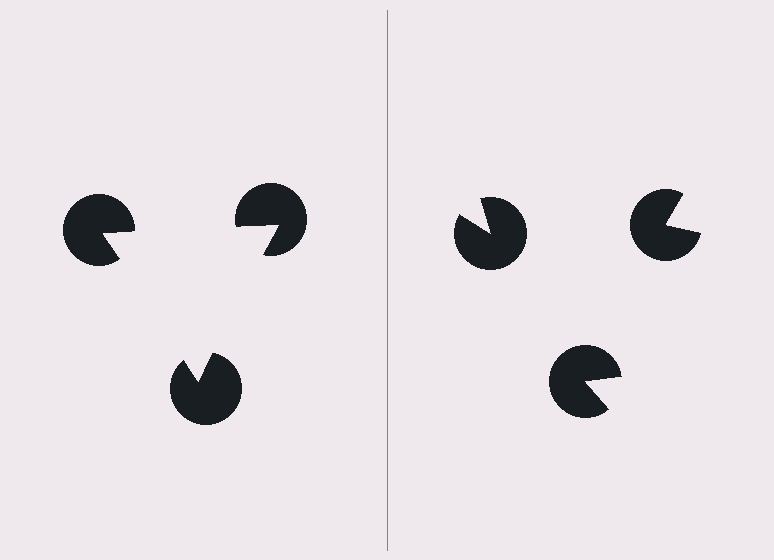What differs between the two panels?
The pac-man discs are positioned identically on both sides; only the wedge orientations differ. On the left they align to a triangle; on the right they are misaligned.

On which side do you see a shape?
An illusory triangle appears on the left side. On the right side the wedge cuts are rotated, so no coherent shape forms.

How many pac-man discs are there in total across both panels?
6 — 3 on each side.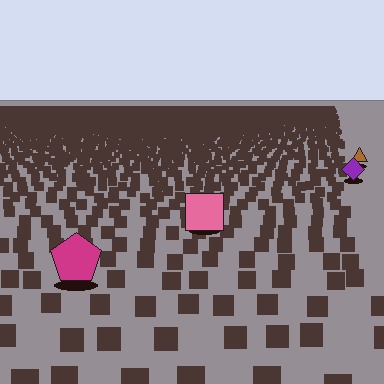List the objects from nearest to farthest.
From nearest to farthest: the magenta pentagon, the pink square, the purple diamond, the brown triangle.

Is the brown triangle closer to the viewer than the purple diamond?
No. The purple diamond is closer — you can tell from the texture gradient: the ground texture is coarser near it.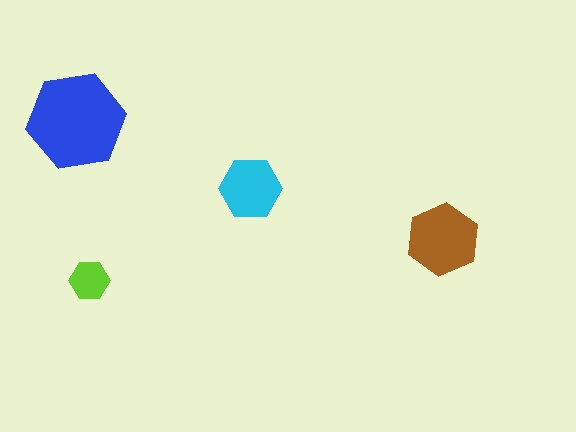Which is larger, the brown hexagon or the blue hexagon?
The blue one.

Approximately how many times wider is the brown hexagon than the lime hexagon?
About 2 times wider.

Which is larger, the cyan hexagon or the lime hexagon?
The cyan one.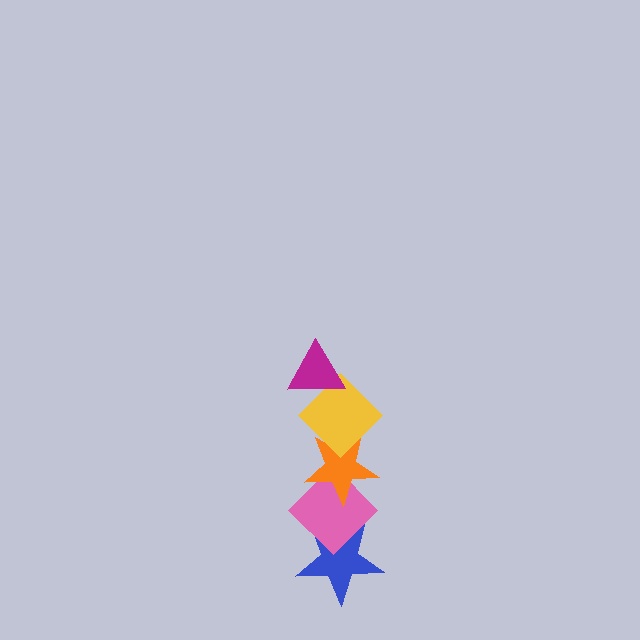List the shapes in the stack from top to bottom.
From top to bottom: the magenta triangle, the yellow diamond, the orange star, the pink diamond, the blue star.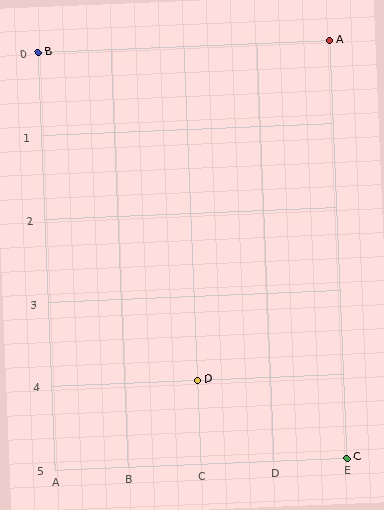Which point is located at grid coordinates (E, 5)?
Point C is at (E, 5).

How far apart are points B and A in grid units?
Points B and A are 4 columns apart.